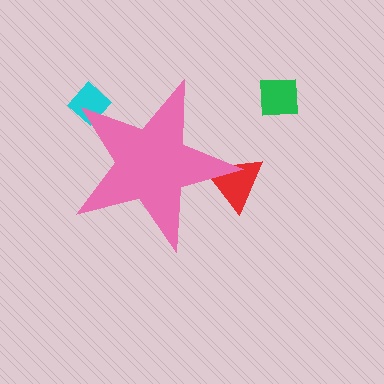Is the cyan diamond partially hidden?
Yes, the cyan diamond is partially hidden behind the pink star.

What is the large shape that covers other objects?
A pink star.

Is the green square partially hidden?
No, the green square is fully visible.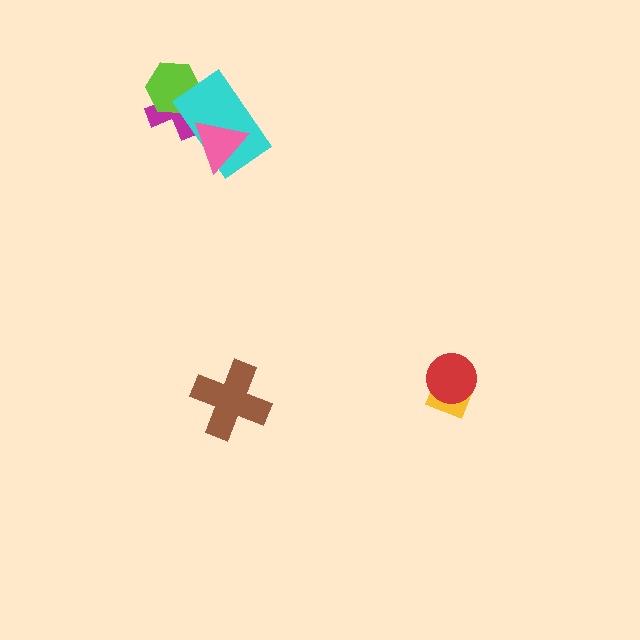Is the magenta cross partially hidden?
Yes, it is partially covered by another shape.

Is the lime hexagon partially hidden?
Yes, it is partially covered by another shape.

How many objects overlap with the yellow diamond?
1 object overlaps with the yellow diamond.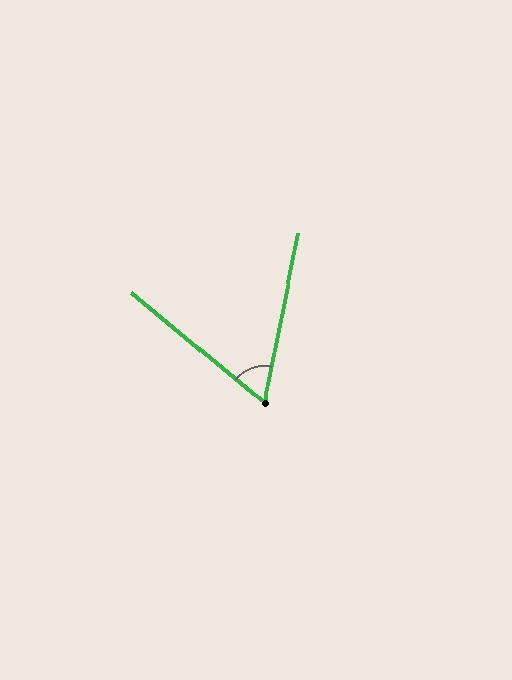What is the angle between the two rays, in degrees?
Approximately 62 degrees.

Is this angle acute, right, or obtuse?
It is acute.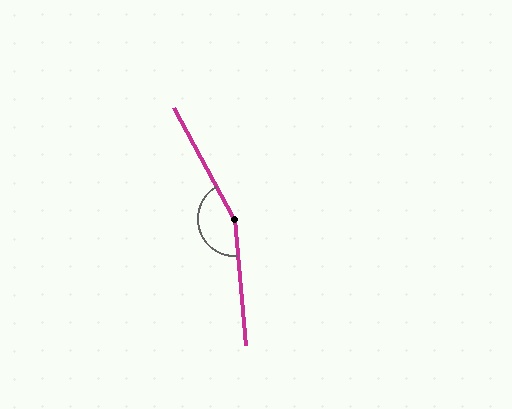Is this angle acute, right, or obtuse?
It is obtuse.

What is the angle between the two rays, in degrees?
Approximately 156 degrees.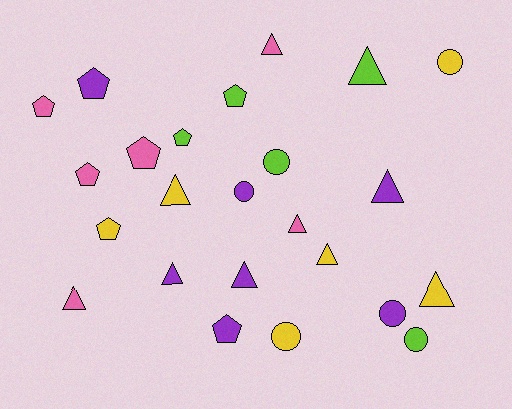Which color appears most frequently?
Purple, with 7 objects.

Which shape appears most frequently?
Triangle, with 10 objects.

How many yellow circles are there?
There are 2 yellow circles.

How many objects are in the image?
There are 24 objects.